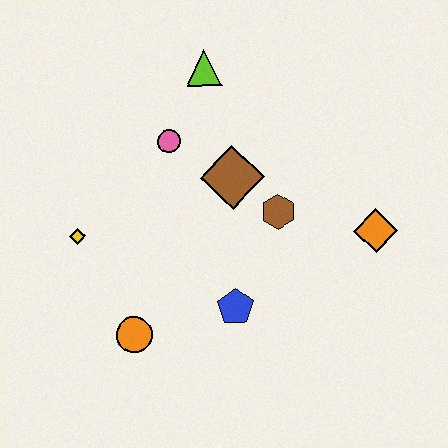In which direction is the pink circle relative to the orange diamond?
The pink circle is to the left of the orange diamond.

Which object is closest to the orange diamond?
The brown hexagon is closest to the orange diamond.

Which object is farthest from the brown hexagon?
The yellow diamond is farthest from the brown hexagon.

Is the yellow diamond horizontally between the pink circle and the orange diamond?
No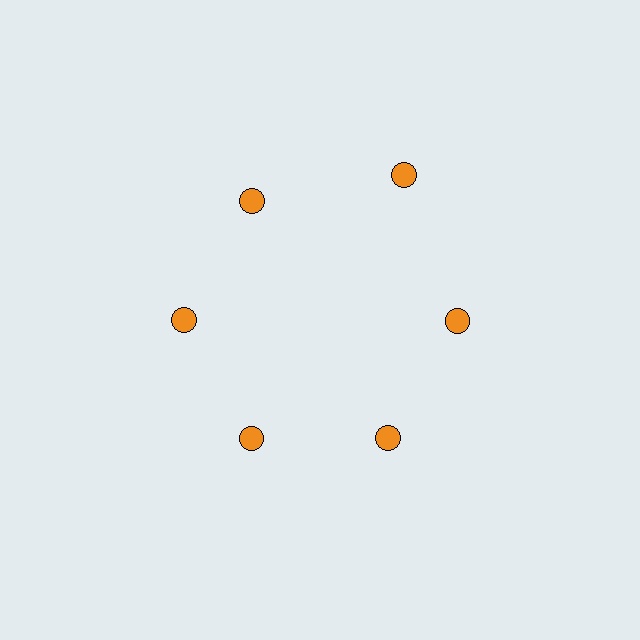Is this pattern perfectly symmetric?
No. The 6 orange circles are arranged in a ring, but one element near the 1 o'clock position is pushed outward from the center, breaking the 6-fold rotational symmetry.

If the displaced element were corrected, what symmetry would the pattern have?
It would have 6-fold rotational symmetry — the pattern would map onto itself every 60 degrees.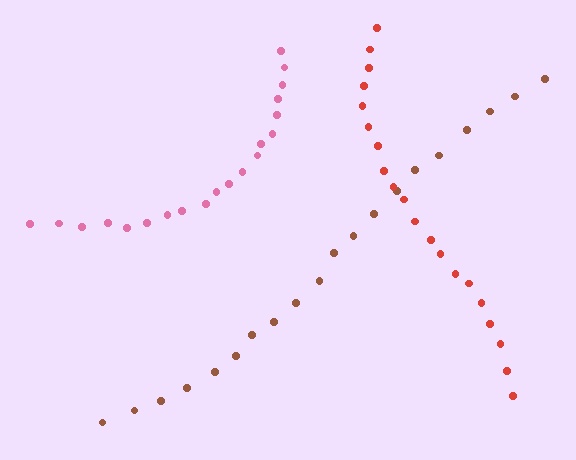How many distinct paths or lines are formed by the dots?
There are 3 distinct paths.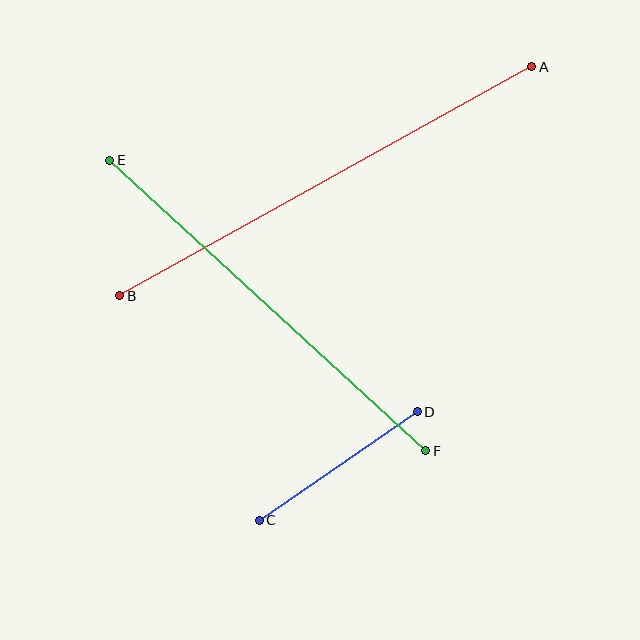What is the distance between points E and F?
The distance is approximately 429 pixels.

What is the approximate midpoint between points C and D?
The midpoint is at approximately (338, 466) pixels.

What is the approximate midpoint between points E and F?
The midpoint is at approximately (268, 306) pixels.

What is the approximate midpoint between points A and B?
The midpoint is at approximately (326, 181) pixels.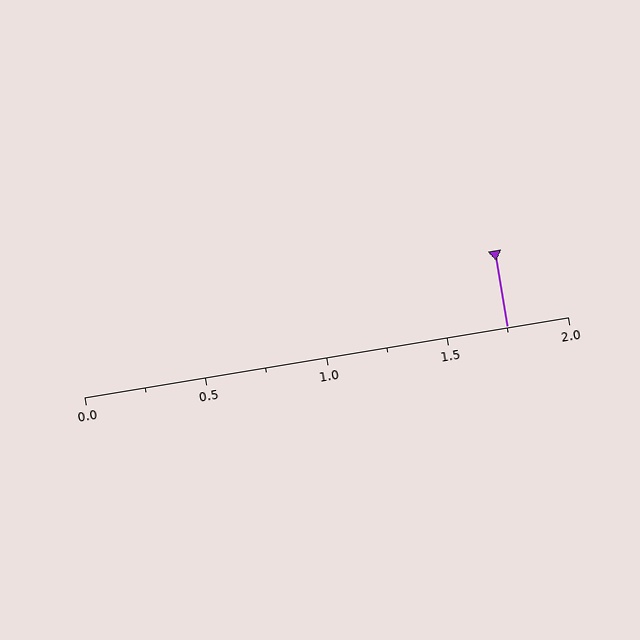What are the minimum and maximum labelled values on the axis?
The axis runs from 0.0 to 2.0.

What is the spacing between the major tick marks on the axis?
The major ticks are spaced 0.5 apart.